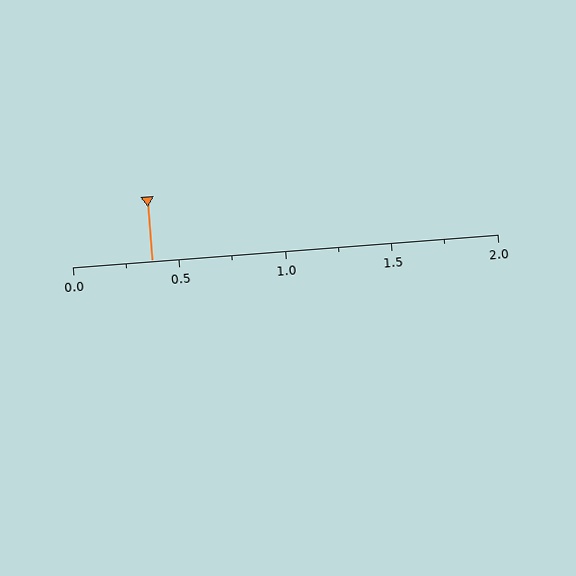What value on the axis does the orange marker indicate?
The marker indicates approximately 0.38.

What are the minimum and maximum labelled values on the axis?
The axis runs from 0.0 to 2.0.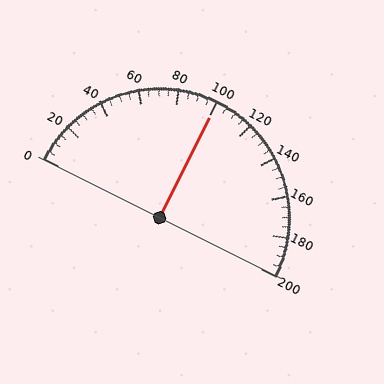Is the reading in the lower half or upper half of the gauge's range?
The reading is in the upper half of the range (0 to 200).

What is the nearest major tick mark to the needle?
The nearest major tick mark is 100.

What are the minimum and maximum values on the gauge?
The gauge ranges from 0 to 200.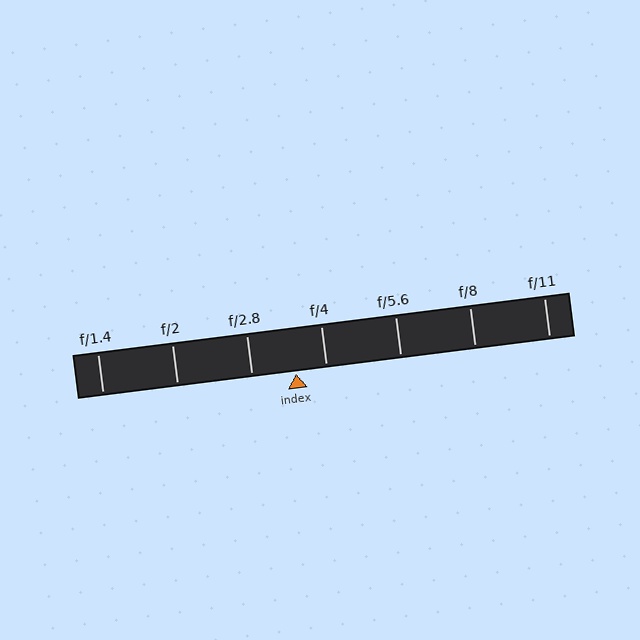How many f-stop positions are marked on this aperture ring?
There are 7 f-stop positions marked.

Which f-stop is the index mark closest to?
The index mark is closest to f/4.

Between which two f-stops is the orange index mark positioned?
The index mark is between f/2.8 and f/4.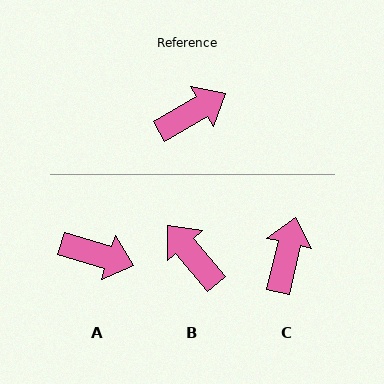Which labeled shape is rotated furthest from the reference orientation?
B, about 100 degrees away.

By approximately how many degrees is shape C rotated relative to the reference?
Approximately 47 degrees counter-clockwise.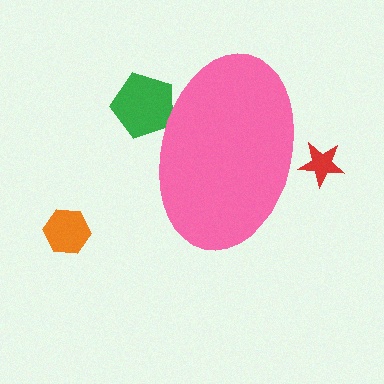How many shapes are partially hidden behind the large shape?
2 shapes are partially hidden.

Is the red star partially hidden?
Yes, the red star is partially hidden behind the pink ellipse.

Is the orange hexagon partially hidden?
No, the orange hexagon is fully visible.